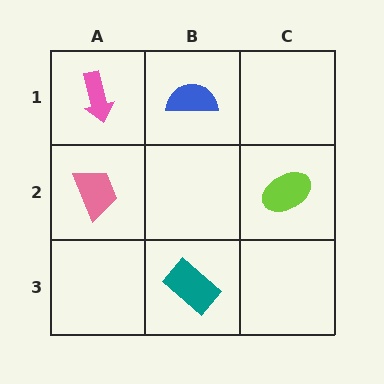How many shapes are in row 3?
1 shape.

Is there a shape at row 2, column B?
No, that cell is empty.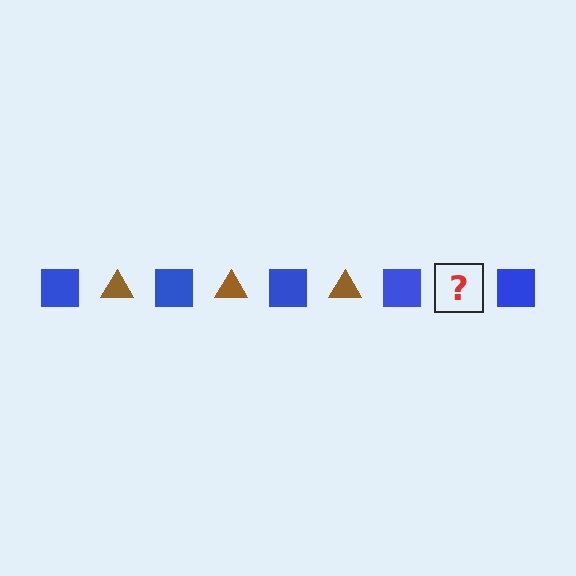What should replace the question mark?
The question mark should be replaced with a brown triangle.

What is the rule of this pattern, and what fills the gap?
The rule is that the pattern alternates between blue square and brown triangle. The gap should be filled with a brown triangle.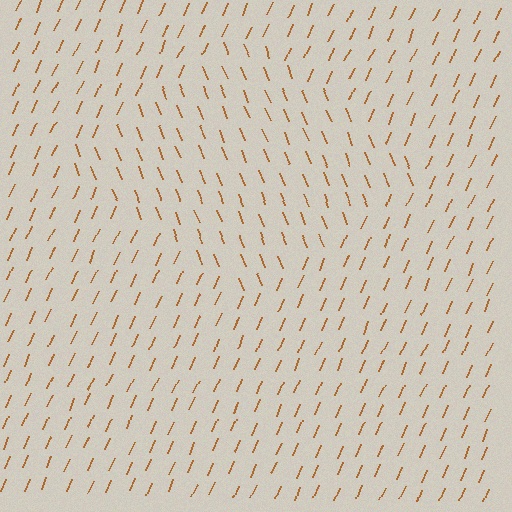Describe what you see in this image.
The image is filled with small brown line segments. A diamond region in the image has lines oriented differently from the surrounding lines, creating a visible texture boundary.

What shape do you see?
I see a diamond.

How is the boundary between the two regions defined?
The boundary is defined purely by a change in line orientation (approximately 45 degrees difference). All lines are the same color and thickness.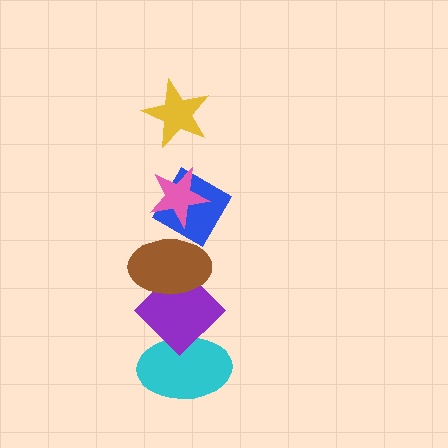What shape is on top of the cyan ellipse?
The purple diamond is on top of the cyan ellipse.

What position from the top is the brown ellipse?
The brown ellipse is 4th from the top.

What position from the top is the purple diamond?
The purple diamond is 5th from the top.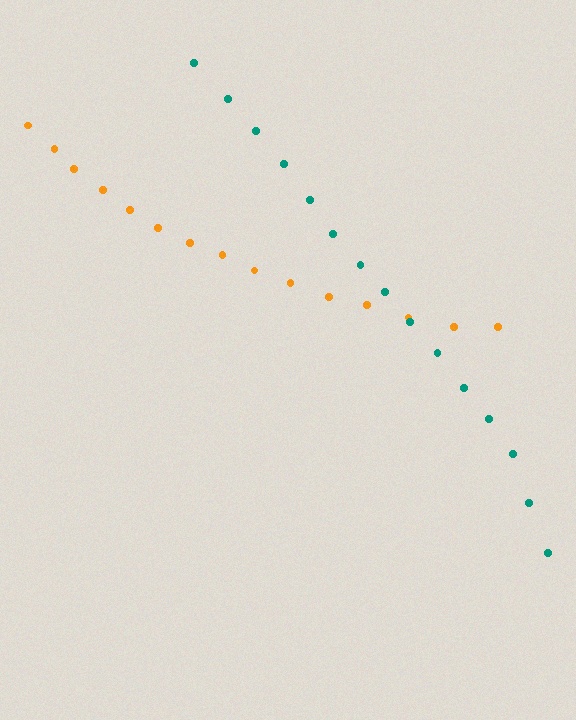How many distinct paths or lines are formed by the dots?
There are 2 distinct paths.